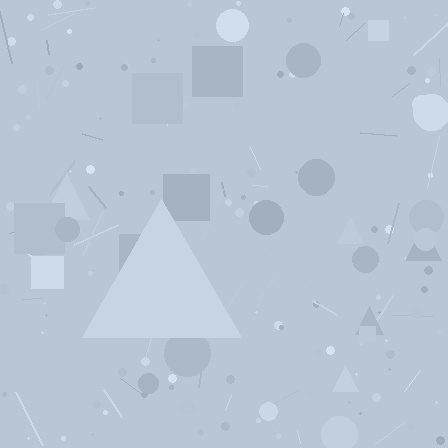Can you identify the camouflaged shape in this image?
The camouflaged shape is a triangle.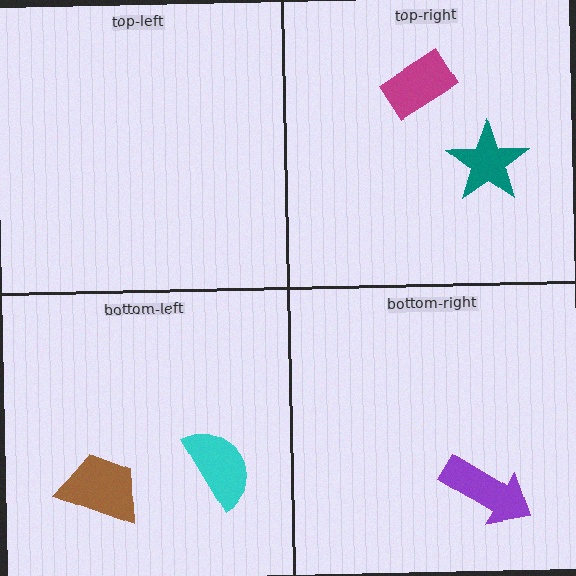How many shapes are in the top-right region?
2.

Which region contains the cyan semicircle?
The bottom-left region.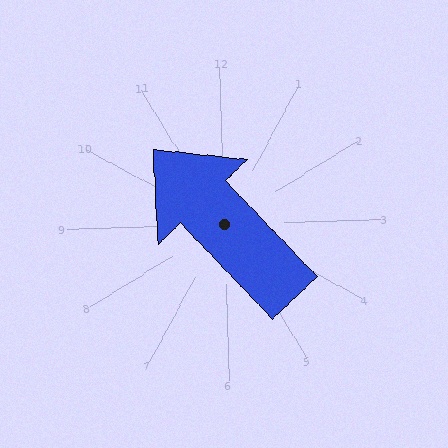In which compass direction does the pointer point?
Northwest.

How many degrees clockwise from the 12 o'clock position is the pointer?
Approximately 318 degrees.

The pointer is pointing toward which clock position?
Roughly 11 o'clock.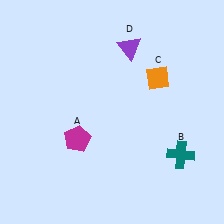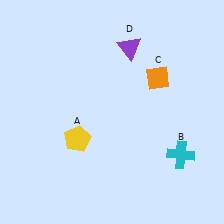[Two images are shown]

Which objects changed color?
A changed from magenta to yellow. B changed from teal to cyan.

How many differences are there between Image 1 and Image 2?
There are 2 differences between the two images.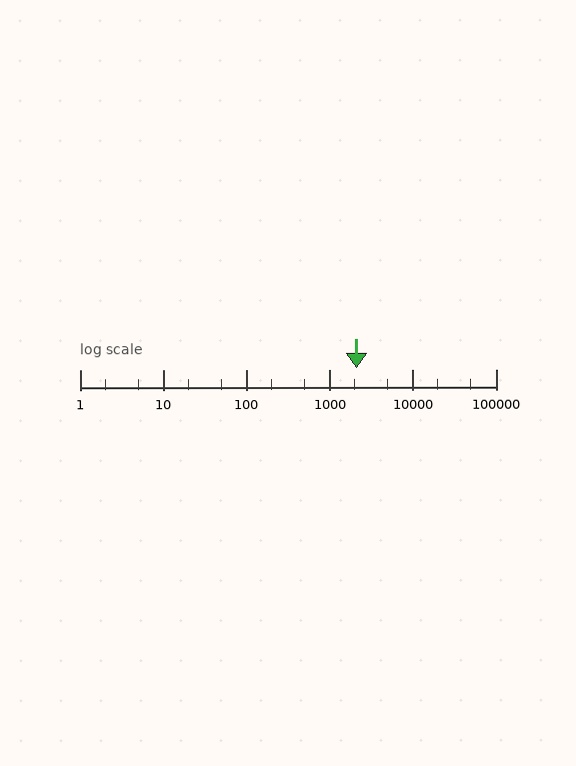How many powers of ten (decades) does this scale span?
The scale spans 5 decades, from 1 to 100000.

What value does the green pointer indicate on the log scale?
The pointer indicates approximately 2100.